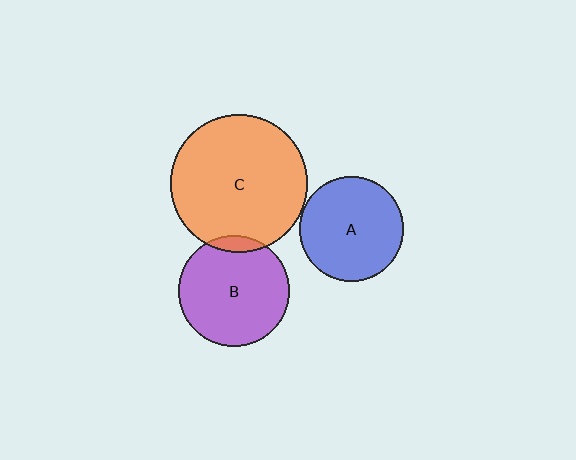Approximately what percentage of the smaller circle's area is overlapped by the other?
Approximately 5%.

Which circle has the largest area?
Circle C (orange).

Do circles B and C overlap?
Yes.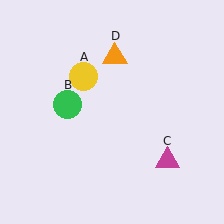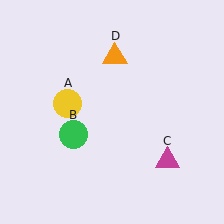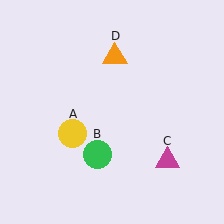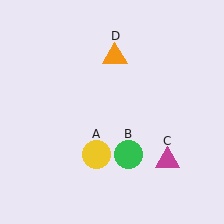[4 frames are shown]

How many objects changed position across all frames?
2 objects changed position: yellow circle (object A), green circle (object B).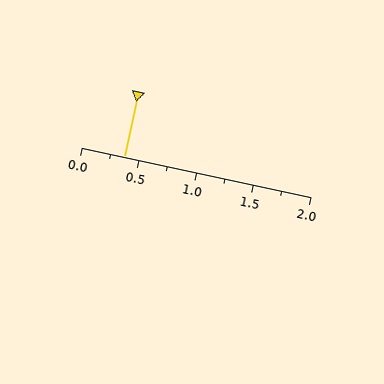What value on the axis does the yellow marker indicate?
The marker indicates approximately 0.38.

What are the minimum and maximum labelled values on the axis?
The axis runs from 0.0 to 2.0.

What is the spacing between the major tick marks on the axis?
The major ticks are spaced 0.5 apart.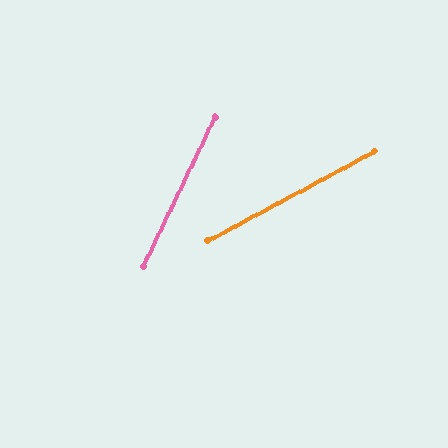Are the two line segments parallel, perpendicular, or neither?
Neither parallel nor perpendicular — they differ by about 36°.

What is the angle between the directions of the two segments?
Approximately 36 degrees.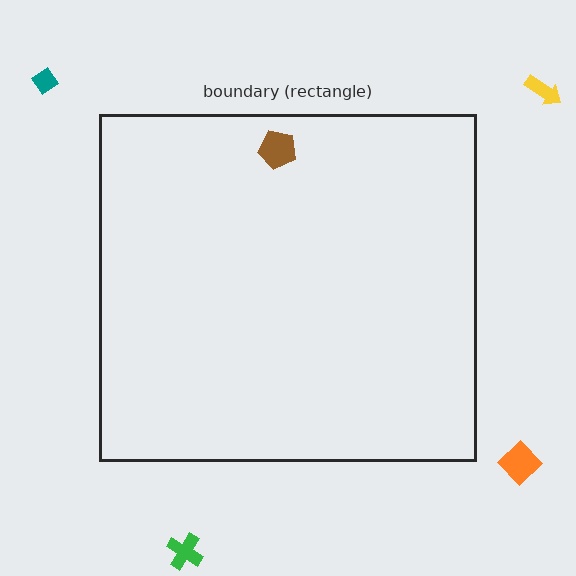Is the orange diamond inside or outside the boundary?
Outside.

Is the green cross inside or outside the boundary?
Outside.